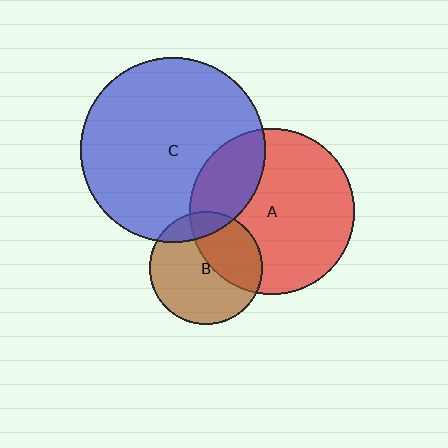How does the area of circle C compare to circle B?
Approximately 2.7 times.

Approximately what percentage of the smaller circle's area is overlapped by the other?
Approximately 15%.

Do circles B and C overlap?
Yes.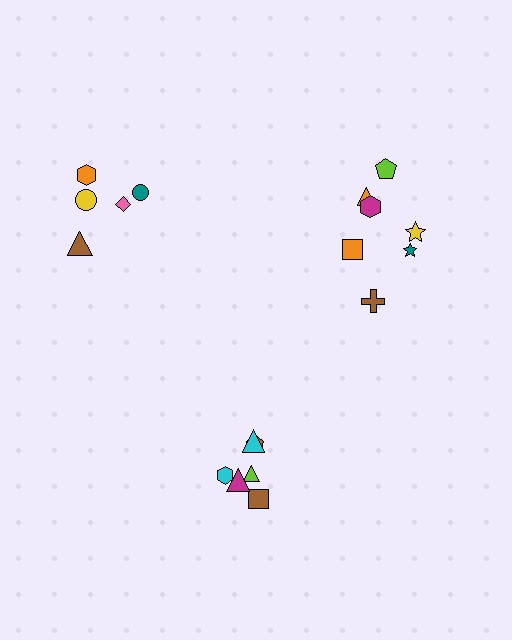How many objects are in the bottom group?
There are 6 objects.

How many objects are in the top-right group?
There are 7 objects.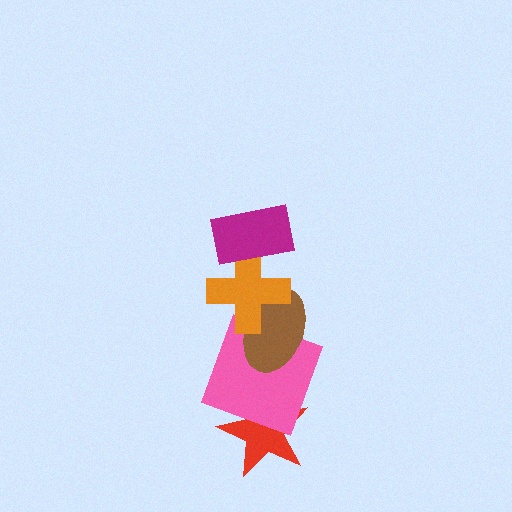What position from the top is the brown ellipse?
The brown ellipse is 3rd from the top.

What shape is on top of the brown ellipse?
The orange cross is on top of the brown ellipse.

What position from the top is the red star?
The red star is 5th from the top.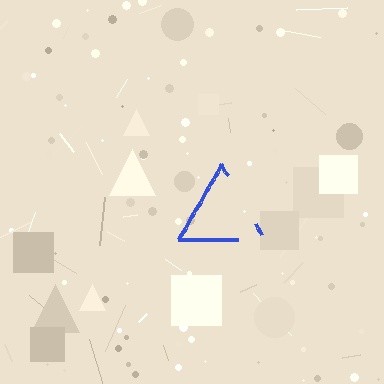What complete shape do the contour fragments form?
The contour fragments form a triangle.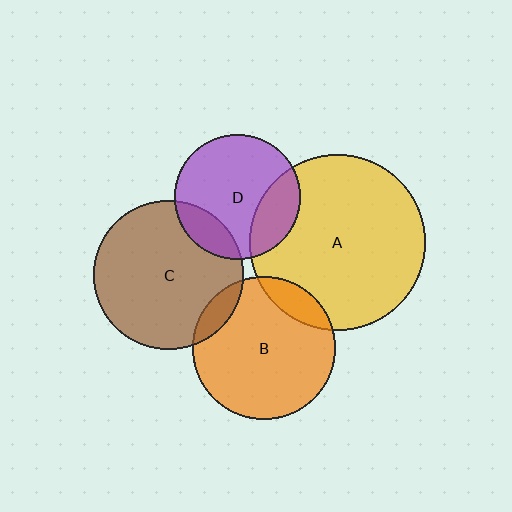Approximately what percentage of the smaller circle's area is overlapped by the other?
Approximately 15%.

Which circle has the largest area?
Circle A (yellow).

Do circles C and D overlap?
Yes.